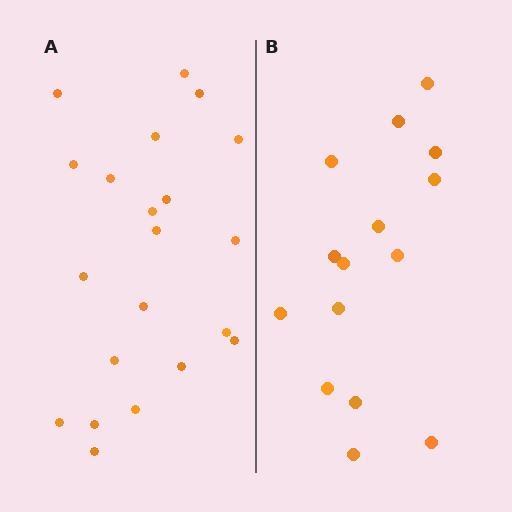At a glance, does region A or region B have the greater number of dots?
Region A (the left region) has more dots.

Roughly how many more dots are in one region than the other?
Region A has about 6 more dots than region B.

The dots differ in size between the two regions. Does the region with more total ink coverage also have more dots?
No. Region B has more total ink coverage because its dots are larger, but region A actually contains more individual dots. Total area can be misleading — the number of items is what matters here.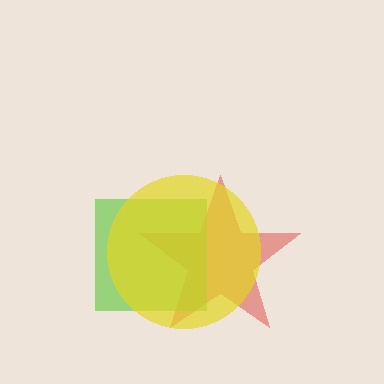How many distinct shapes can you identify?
There are 3 distinct shapes: a red star, a lime square, a yellow circle.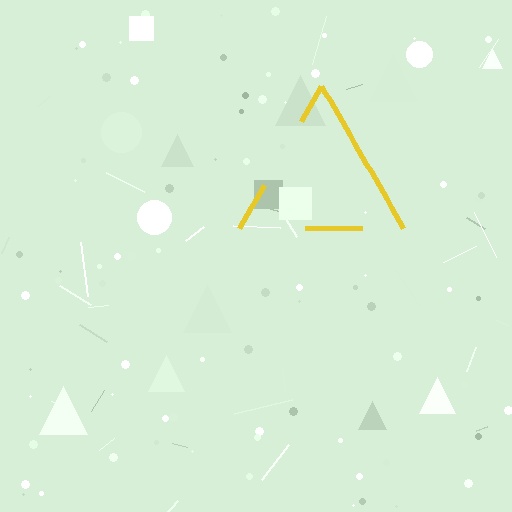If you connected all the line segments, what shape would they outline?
They would outline a triangle.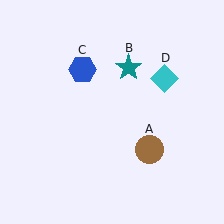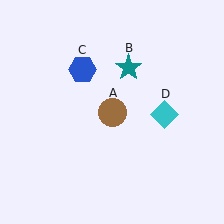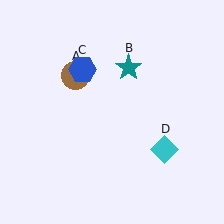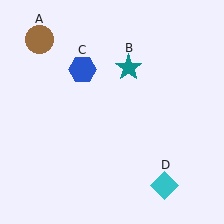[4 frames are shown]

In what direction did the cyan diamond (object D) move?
The cyan diamond (object D) moved down.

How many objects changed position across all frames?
2 objects changed position: brown circle (object A), cyan diamond (object D).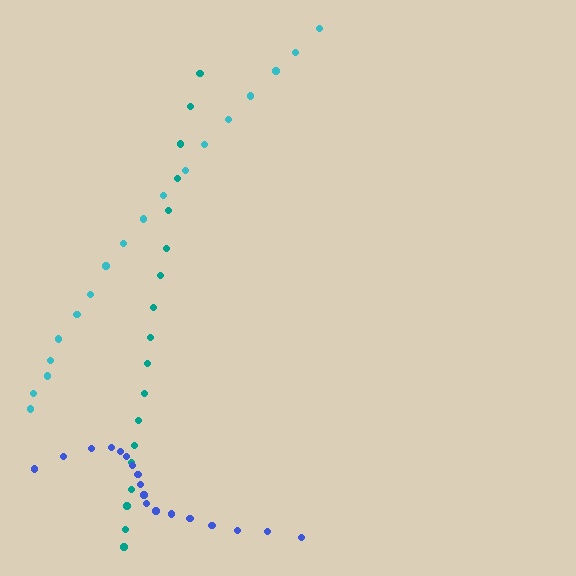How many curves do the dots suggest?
There are 3 distinct paths.